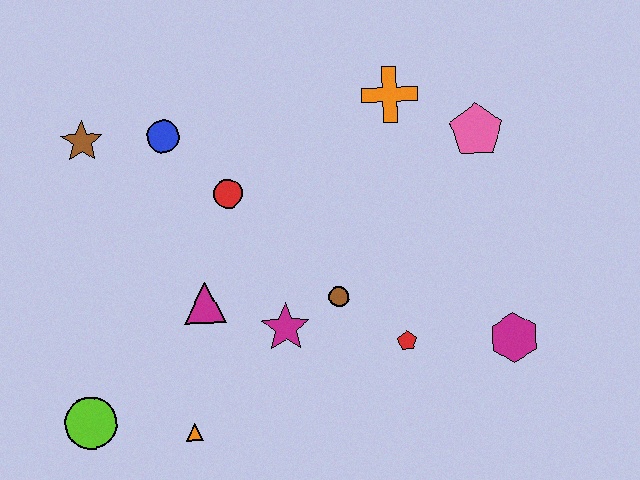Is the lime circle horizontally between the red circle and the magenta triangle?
No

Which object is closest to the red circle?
The blue circle is closest to the red circle.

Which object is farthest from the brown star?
The magenta hexagon is farthest from the brown star.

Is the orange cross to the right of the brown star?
Yes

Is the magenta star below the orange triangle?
No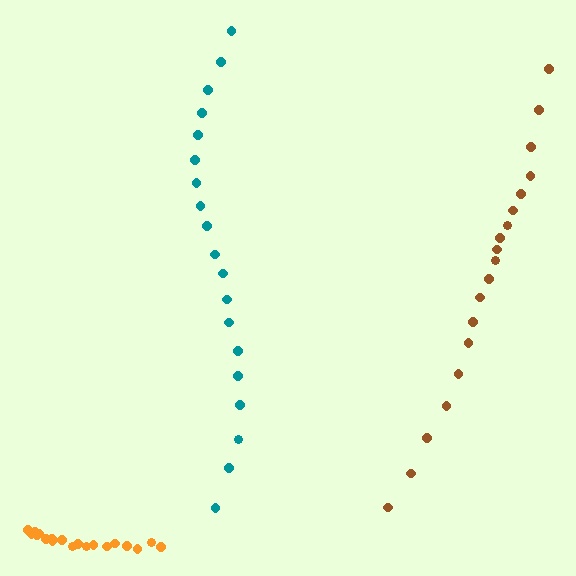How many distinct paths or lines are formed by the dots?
There are 3 distinct paths.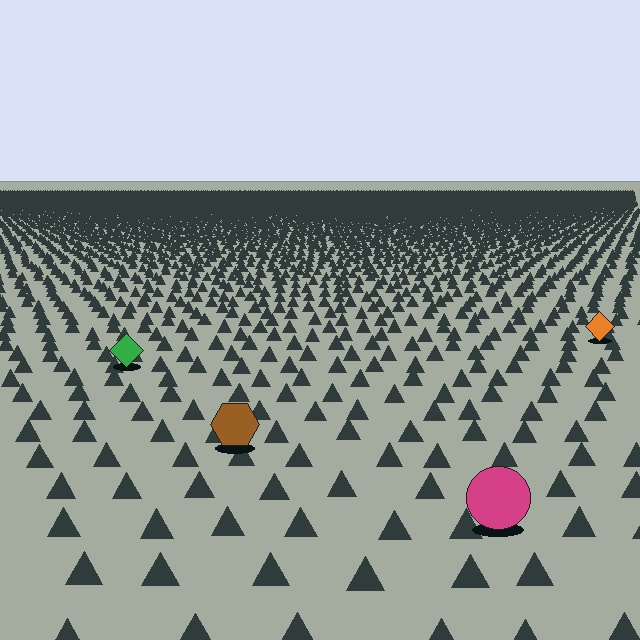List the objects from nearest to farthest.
From nearest to farthest: the magenta circle, the brown hexagon, the green diamond, the orange diamond.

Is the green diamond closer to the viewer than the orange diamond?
Yes. The green diamond is closer — you can tell from the texture gradient: the ground texture is coarser near it.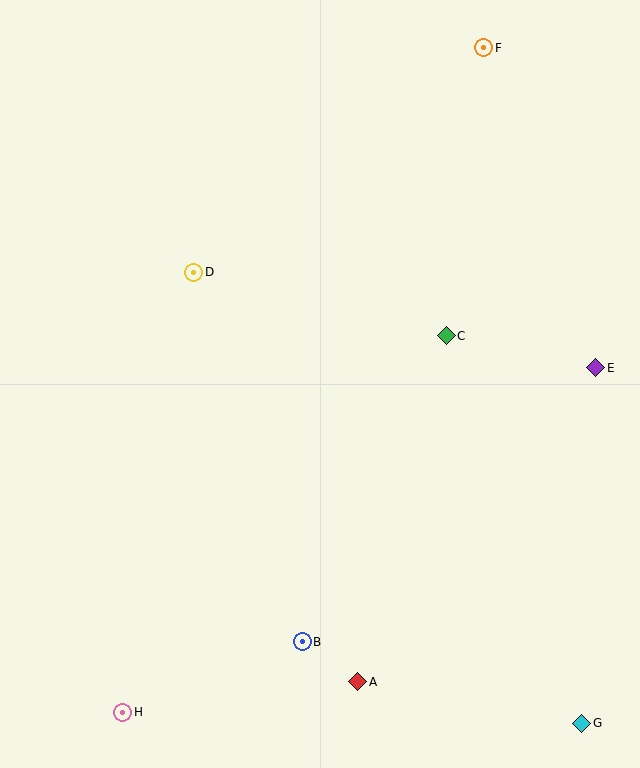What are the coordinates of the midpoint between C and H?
The midpoint between C and H is at (284, 524).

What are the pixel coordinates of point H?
Point H is at (123, 712).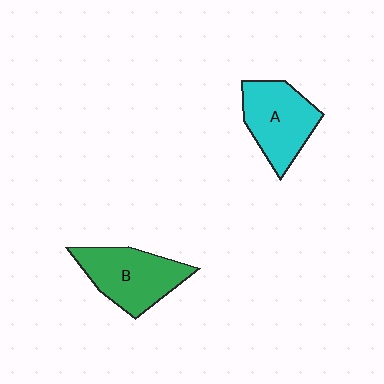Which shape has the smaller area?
Shape A (cyan).